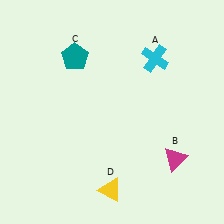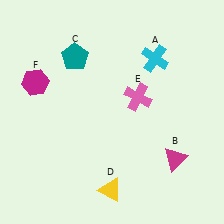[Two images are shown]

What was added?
A pink cross (E), a magenta hexagon (F) were added in Image 2.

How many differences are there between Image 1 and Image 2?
There are 2 differences between the two images.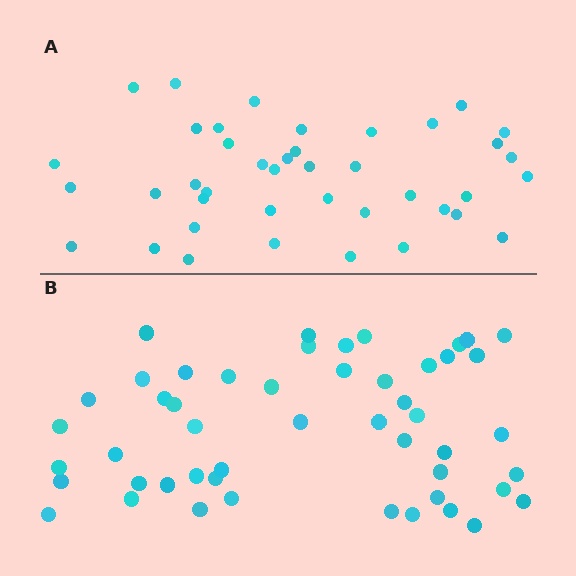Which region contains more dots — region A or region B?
Region B (the bottom region) has more dots.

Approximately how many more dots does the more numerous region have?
Region B has roughly 8 or so more dots than region A.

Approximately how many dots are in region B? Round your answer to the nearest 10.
About 50 dots.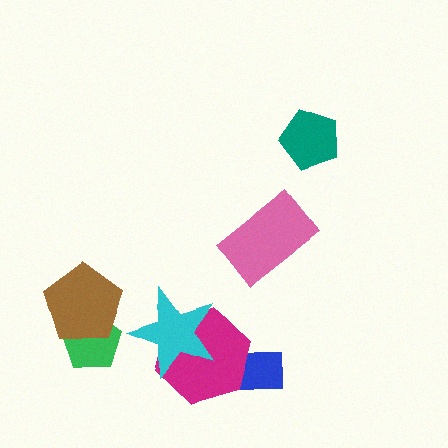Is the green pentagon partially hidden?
Yes, it is partially covered by another shape.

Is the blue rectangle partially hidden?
Yes, it is partially covered by another shape.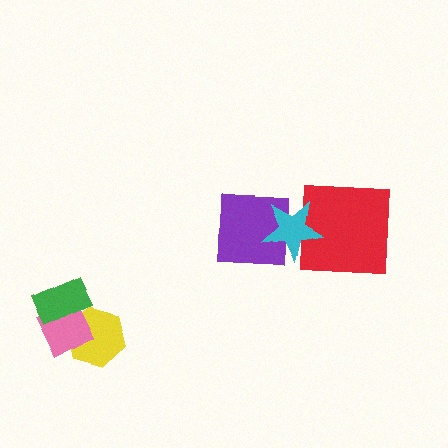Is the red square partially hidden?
Yes, it is partially covered by another shape.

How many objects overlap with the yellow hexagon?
2 objects overlap with the yellow hexagon.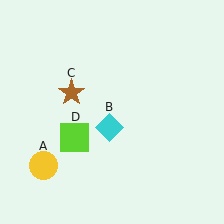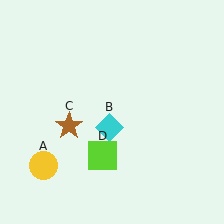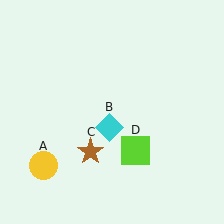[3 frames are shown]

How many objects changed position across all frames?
2 objects changed position: brown star (object C), lime square (object D).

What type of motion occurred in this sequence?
The brown star (object C), lime square (object D) rotated counterclockwise around the center of the scene.